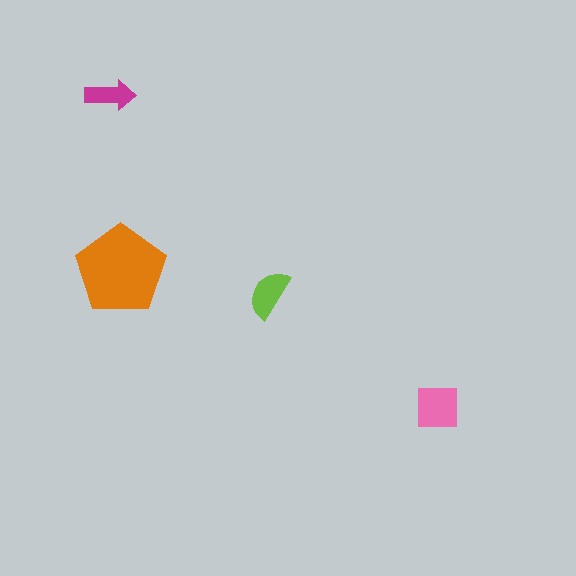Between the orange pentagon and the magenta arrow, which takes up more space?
The orange pentagon.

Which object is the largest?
The orange pentagon.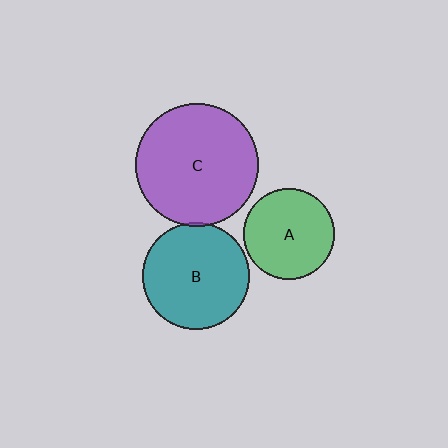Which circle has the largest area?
Circle C (purple).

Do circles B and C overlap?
Yes.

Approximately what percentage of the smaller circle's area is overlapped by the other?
Approximately 5%.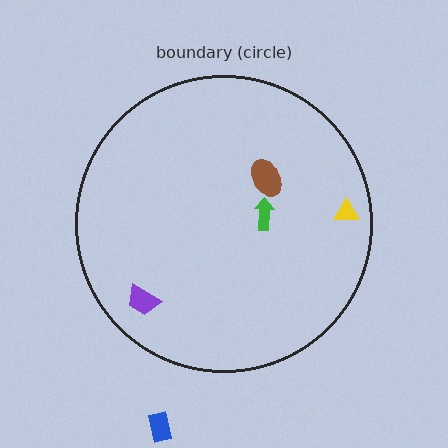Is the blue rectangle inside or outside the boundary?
Outside.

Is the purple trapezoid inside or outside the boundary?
Inside.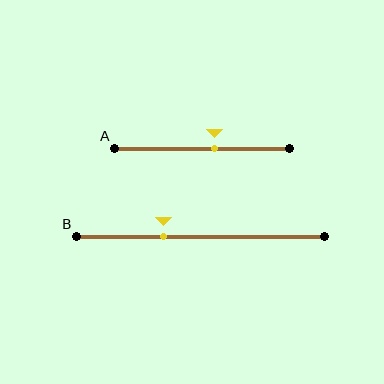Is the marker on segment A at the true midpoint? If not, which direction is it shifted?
No, the marker on segment A is shifted to the right by about 7% of the segment length.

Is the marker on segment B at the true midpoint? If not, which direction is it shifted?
No, the marker on segment B is shifted to the left by about 15% of the segment length.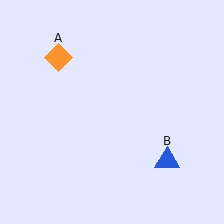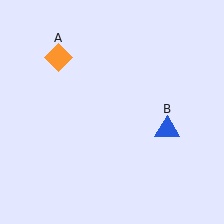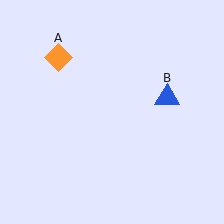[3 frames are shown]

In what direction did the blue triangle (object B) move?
The blue triangle (object B) moved up.